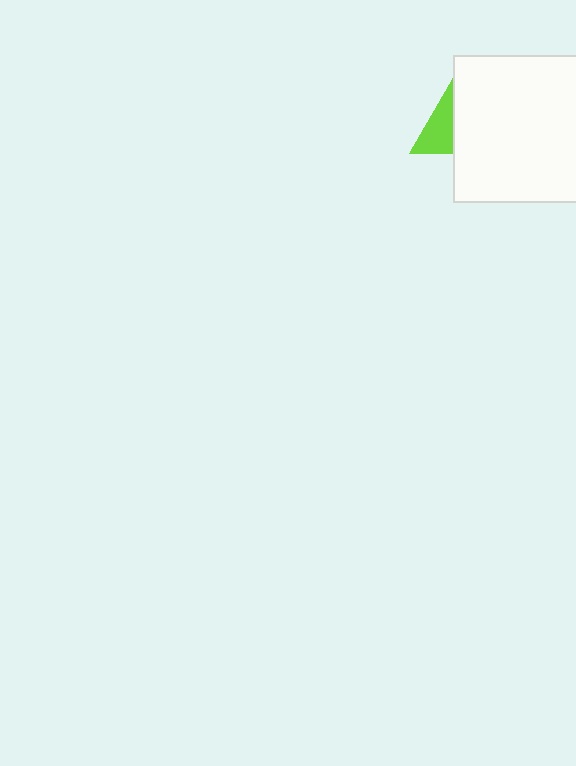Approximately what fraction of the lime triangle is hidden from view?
Roughly 62% of the lime triangle is hidden behind the white square.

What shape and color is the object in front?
The object in front is a white square.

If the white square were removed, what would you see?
You would see the complete lime triangle.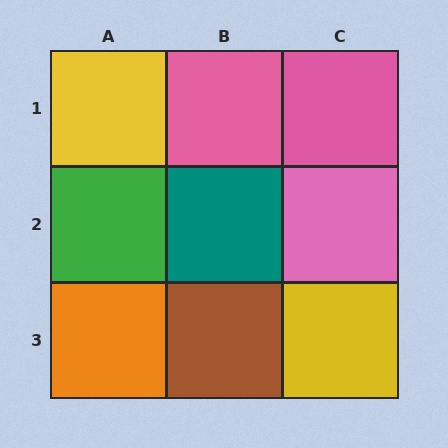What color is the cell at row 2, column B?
Teal.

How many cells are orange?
1 cell is orange.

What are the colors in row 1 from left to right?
Yellow, pink, pink.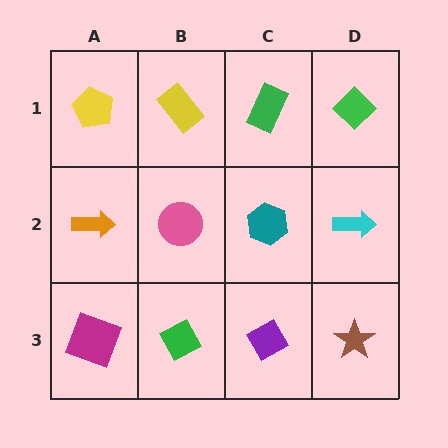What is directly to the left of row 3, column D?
A purple diamond.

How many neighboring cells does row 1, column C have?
3.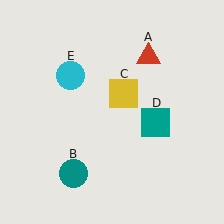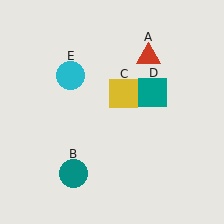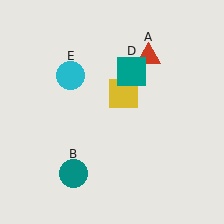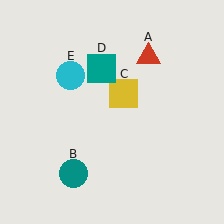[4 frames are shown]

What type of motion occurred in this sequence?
The teal square (object D) rotated counterclockwise around the center of the scene.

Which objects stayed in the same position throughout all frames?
Red triangle (object A) and teal circle (object B) and yellow square (object C) and cyan circle (object E) remained stationary.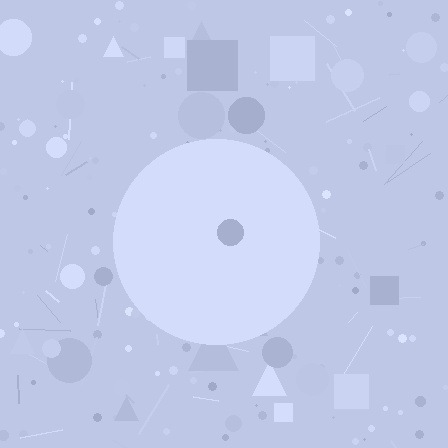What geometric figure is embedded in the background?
A circle is embedded in the background.